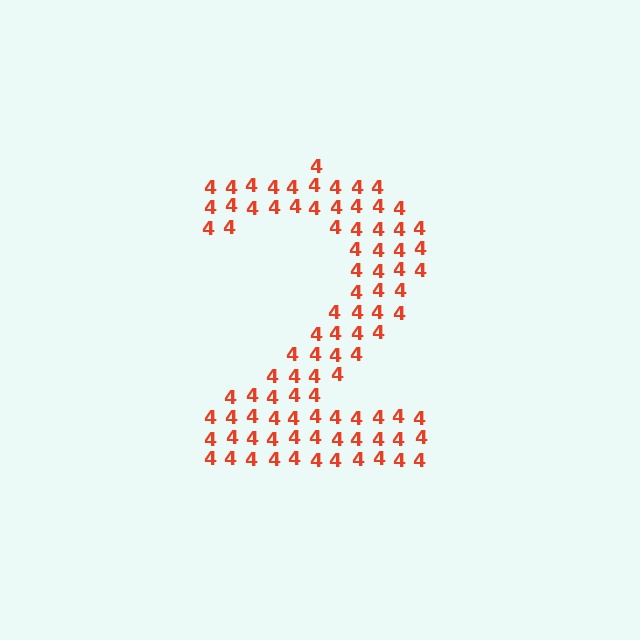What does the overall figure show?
The overall figure shows the digit 2.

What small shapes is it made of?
It is made of small digit 4's.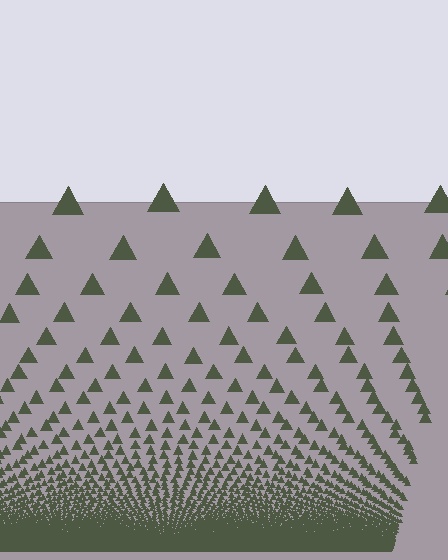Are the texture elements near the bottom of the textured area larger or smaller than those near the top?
Smaller. The gradient is inverted — elements near the bottom are smaller and denser.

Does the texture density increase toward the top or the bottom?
Density increases toward the bottom.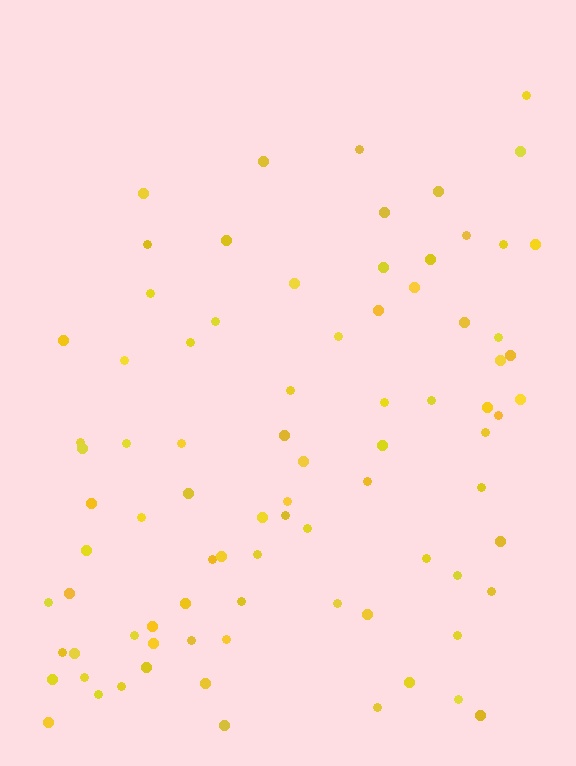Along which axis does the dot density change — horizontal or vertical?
Vertical.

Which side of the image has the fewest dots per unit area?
The top.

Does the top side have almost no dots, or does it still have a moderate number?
Still a moderate number, just noticeably fewer than the bottom.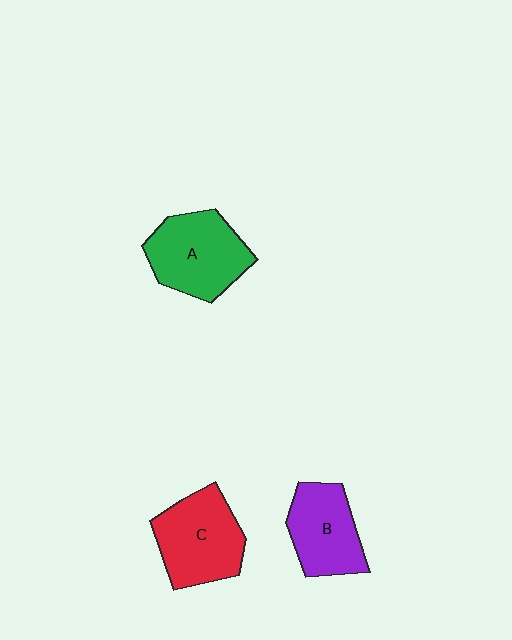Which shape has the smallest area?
Shape B (purple).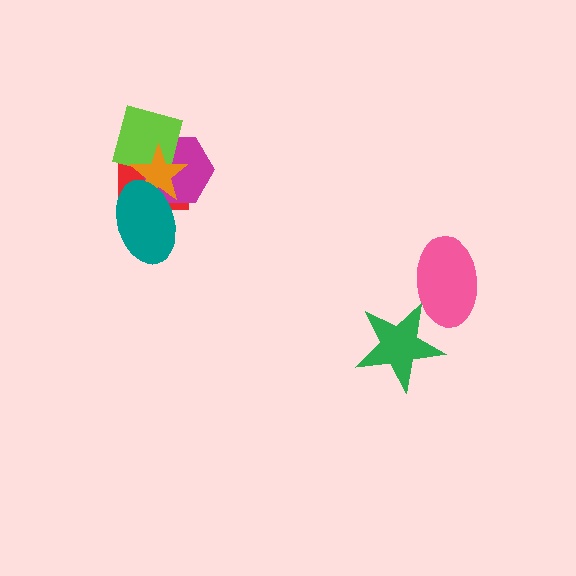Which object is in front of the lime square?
The orange star is in front of the lime square.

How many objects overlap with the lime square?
3 objects overlap with the lime square.